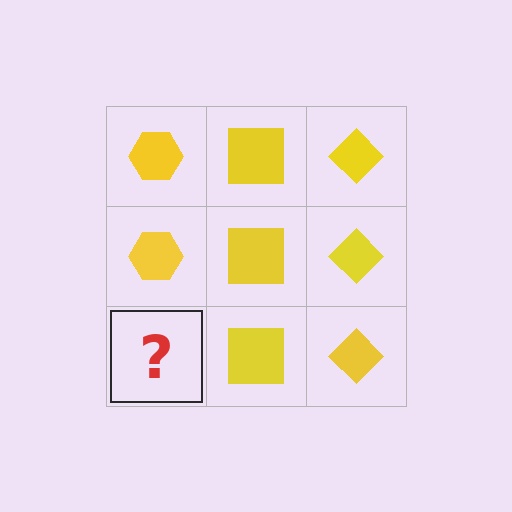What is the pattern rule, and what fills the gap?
The rule is that each column has a consistent shape. The gap should be filled with a yellow hexagon.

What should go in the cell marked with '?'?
The missing cell should contain a yellow hexagon.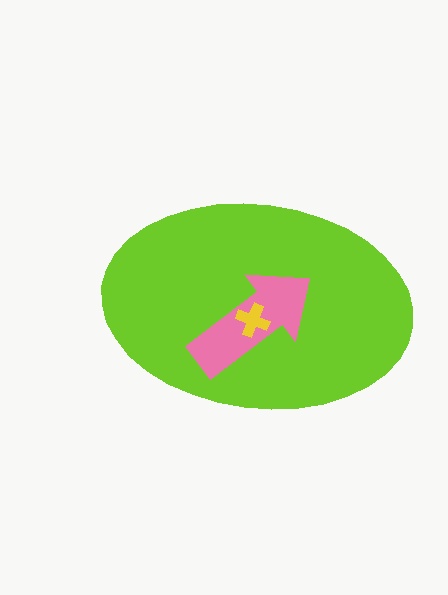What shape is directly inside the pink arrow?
The yellow cross.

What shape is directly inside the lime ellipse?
The pink arrow.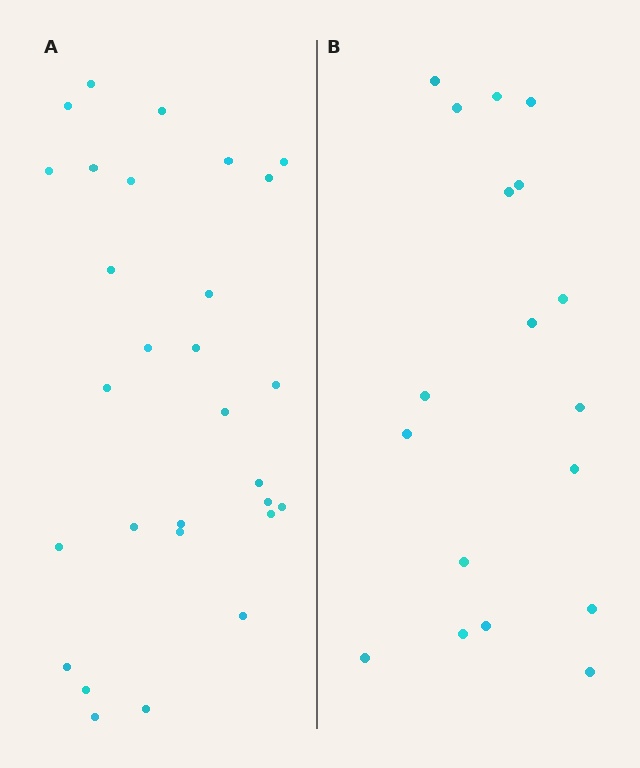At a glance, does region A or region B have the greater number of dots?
Region A (the left region) has more dots.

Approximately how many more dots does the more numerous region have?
Region A has roughly 12 or so more dots than region B.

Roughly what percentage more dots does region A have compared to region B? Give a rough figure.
About 60% more.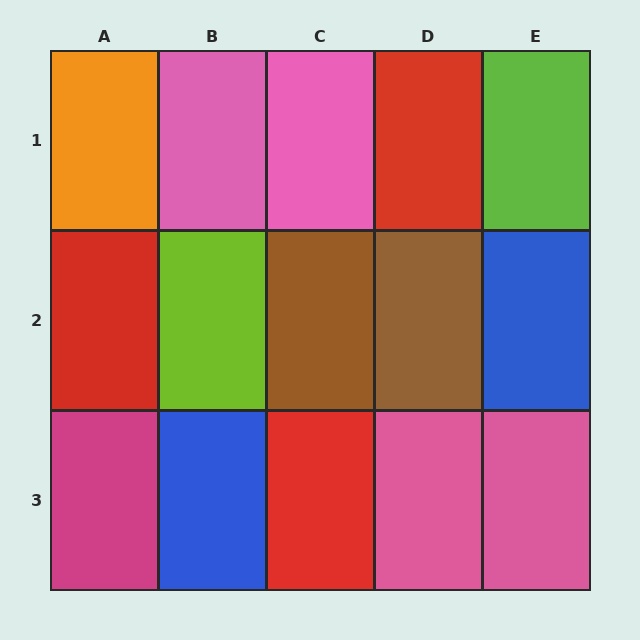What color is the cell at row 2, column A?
Red.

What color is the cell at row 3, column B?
Blue.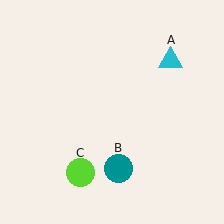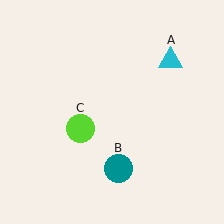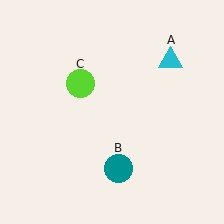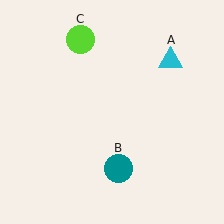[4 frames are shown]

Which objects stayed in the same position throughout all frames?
Cyan triangle (object A) and teal circle (object B) remained stationary.